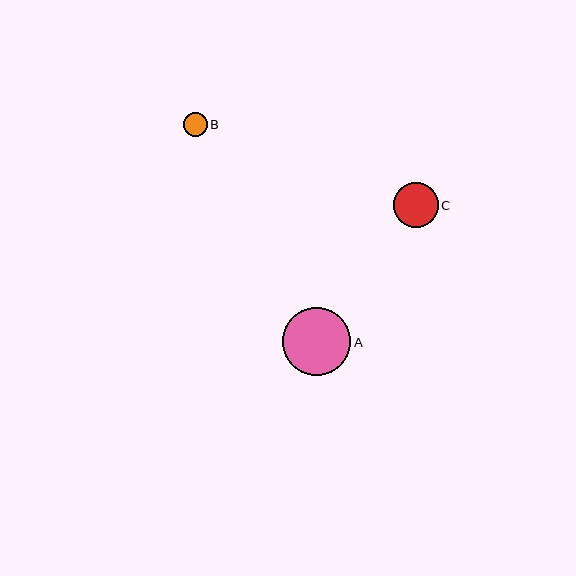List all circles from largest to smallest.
From largest to smallest: A, C, B.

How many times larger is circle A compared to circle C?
Circle A is approximately 1.5 times the size of circle C.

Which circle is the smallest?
Circle B is the smallest with a size of approximately 24 pixels.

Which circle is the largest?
Circle A is the largest with a size of approximately 68 pixels.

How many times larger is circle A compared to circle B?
Circle A is approximately 2.9 times the size of circle B.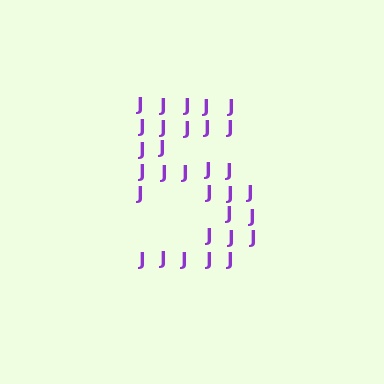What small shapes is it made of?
It is made of small letter J's.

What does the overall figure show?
The overall figure shows the digit 5.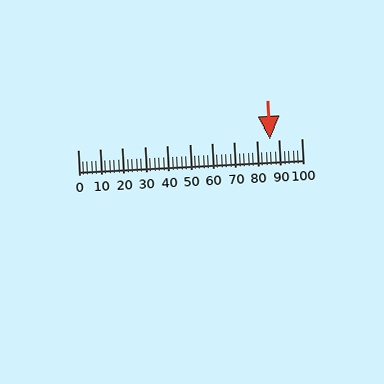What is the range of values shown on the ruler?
The ruler shows values from 0 to 100.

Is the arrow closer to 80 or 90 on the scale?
The arrow is closer to 90.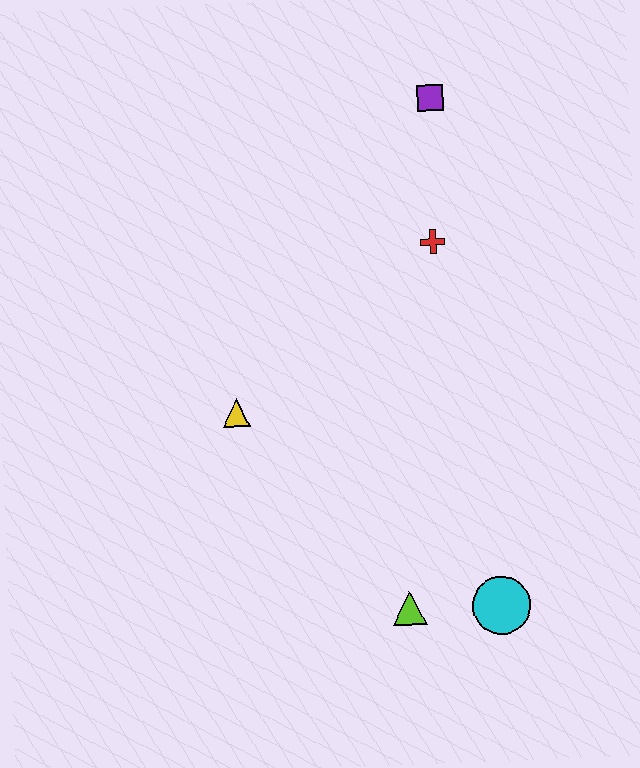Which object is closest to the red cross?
The purple square is closest to the red cross.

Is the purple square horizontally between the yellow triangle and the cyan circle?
Yes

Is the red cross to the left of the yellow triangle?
No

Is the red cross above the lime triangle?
Yes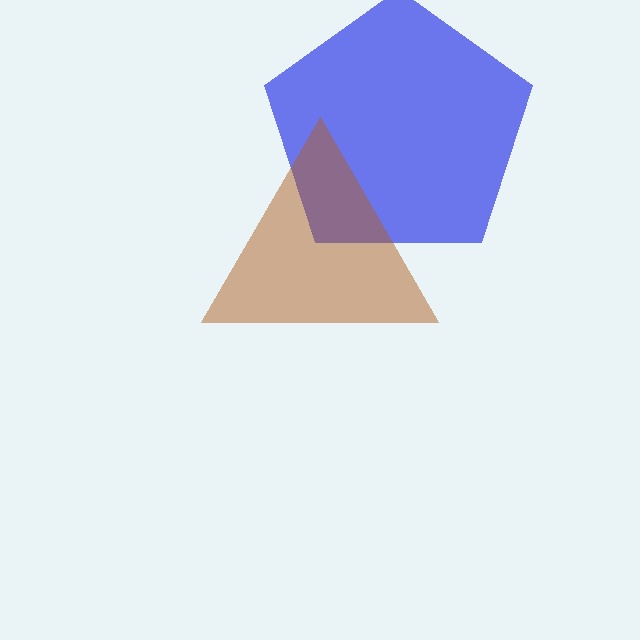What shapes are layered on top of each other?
The layered shapes are: a blue pentagon, a brown triangle.